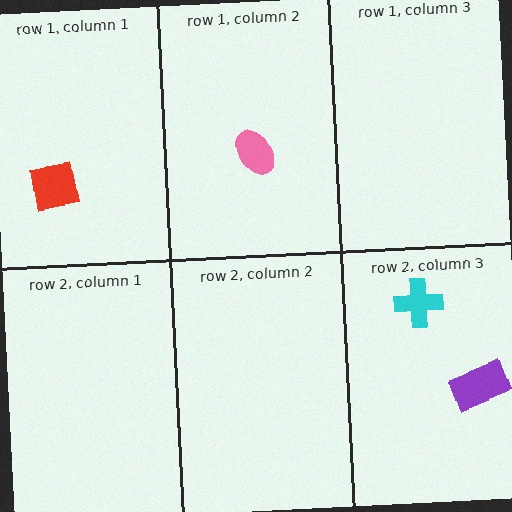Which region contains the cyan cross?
The row 2, column 3 region.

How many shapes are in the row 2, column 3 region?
2.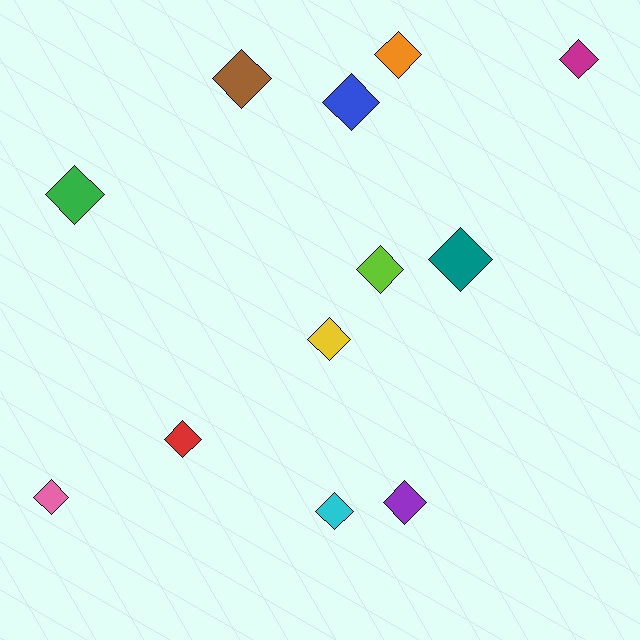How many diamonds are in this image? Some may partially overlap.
There are 12 diamonds.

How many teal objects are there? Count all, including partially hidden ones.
There is 1 teal object.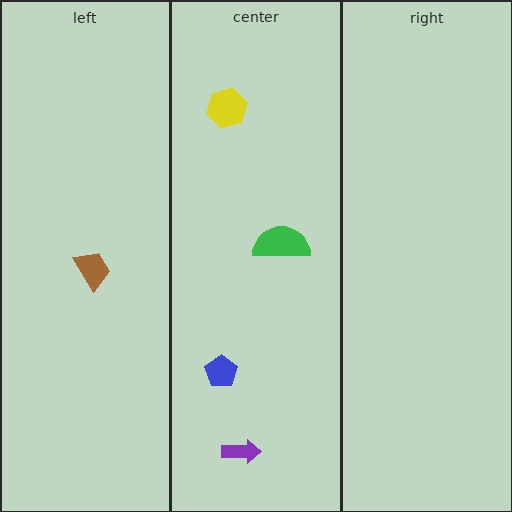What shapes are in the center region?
The blue pentagon, the yellow hexagon, the green semicircle, the purple arrow.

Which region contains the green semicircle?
The center region.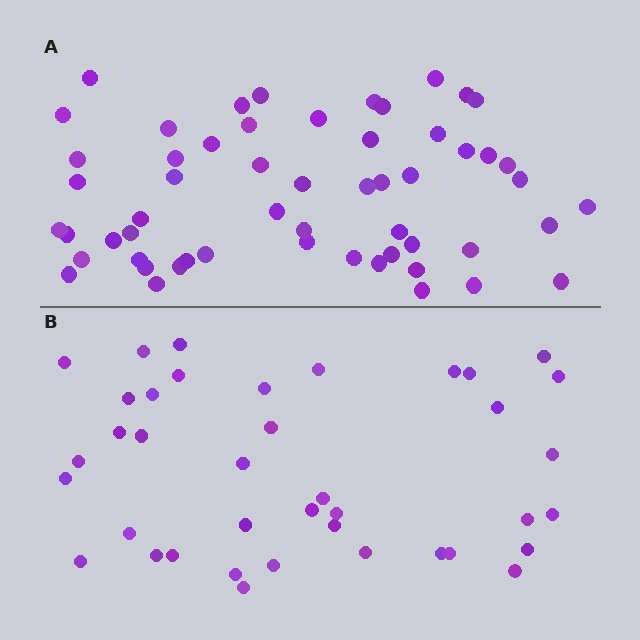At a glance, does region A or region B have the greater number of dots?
Region A (the top region) has more dots.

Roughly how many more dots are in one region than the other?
Region A has approximately 15 more dots than region B.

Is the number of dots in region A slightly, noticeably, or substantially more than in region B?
Region A has noticeably more, but not dramatically so. The ratio is roughly 1.4 to 1.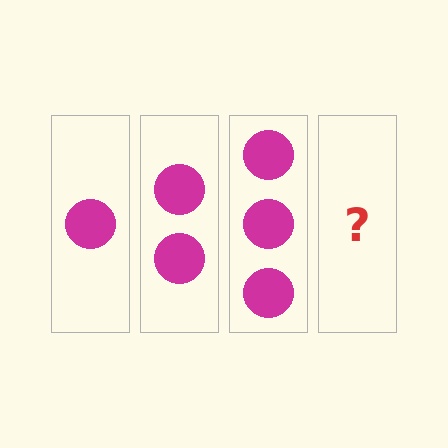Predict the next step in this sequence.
The next step is 4 circles.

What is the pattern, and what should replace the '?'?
The pattern is that each step adds one more circle. The '?' should be 4 circles.